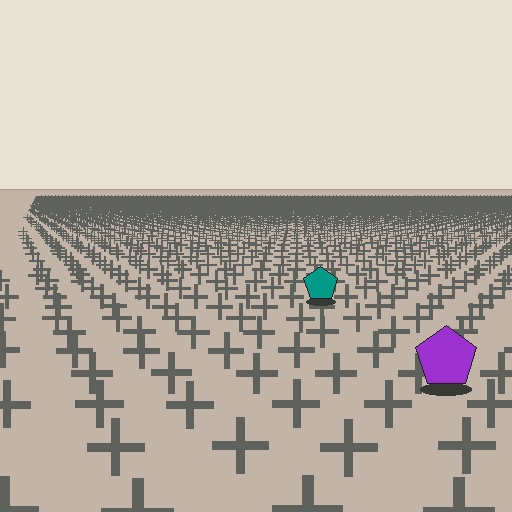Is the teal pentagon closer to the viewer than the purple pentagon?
No. The purple pentagon is closer — you can tell from the texture gradient: the ground texture is coarser near it.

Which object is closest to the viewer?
The purple pentagon is closest. The texture marks near it are larger and more spread out.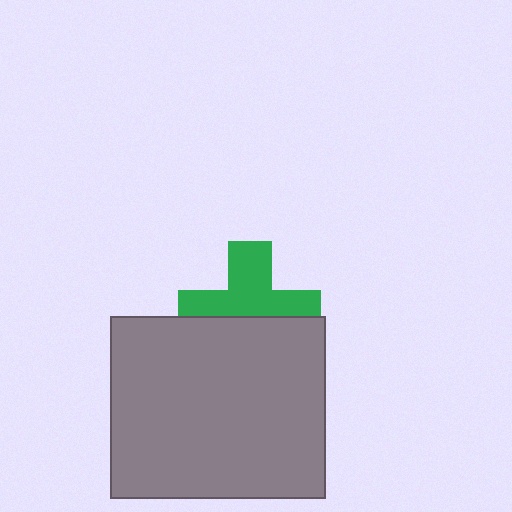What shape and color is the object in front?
The object in front is a gray rectangle.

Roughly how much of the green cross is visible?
About half of it is visible (roughly 55%).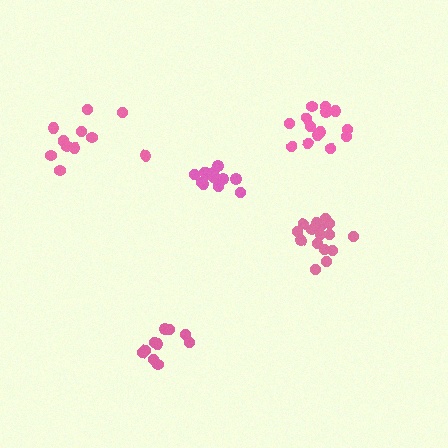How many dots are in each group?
Group 1: 14 dots, Group 2: 13 dots, Group 3: 16 dots, Group 4: 10 dots, Group 5: 11 dots (64 total).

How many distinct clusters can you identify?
There are 5 distinct clusters.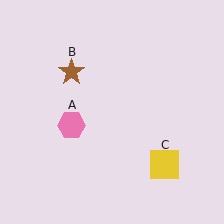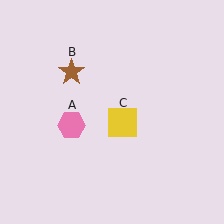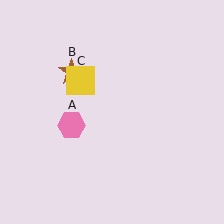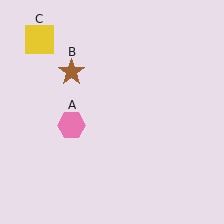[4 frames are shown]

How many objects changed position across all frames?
1 object changed position: yellow square (object C).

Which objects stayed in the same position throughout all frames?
Pink hexagon (object A) and brown star (object B) remained stationary.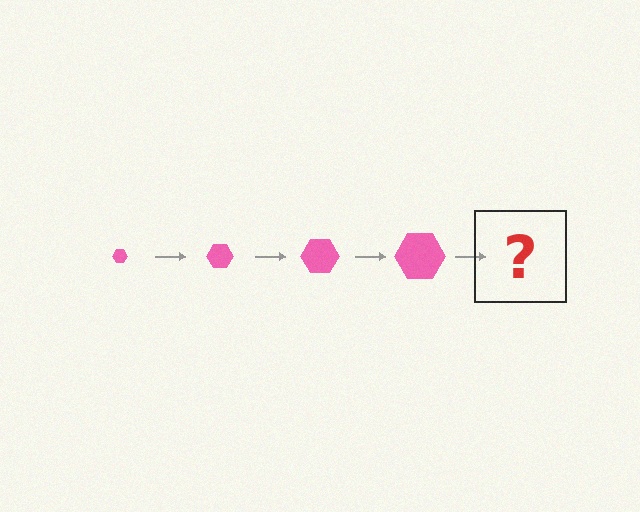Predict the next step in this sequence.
The next step is a pink hexagon, larger than the previous one.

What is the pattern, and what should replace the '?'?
The pattern is that the hexagon gets progressively larger each step. The '?' should be a pink hexagon, larger than the previous one.